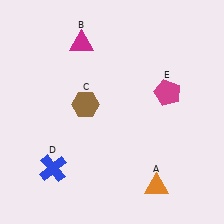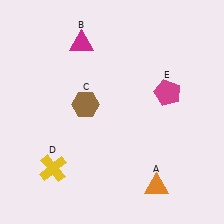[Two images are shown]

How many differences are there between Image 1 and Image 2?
There is 1 difference between the two images.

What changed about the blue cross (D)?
In Image 1, D is blue. In Image 2, it changed to yellow.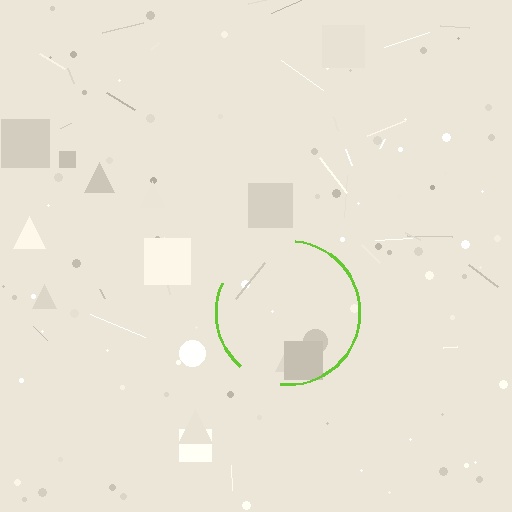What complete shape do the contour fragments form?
The contour fragments form a circle.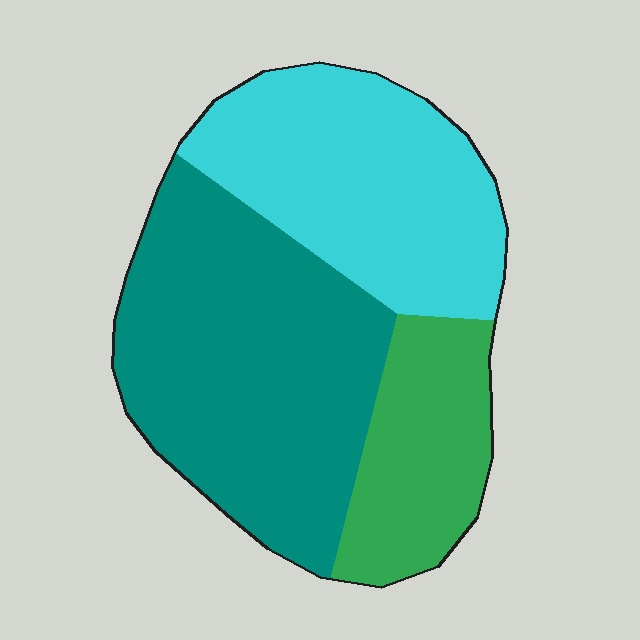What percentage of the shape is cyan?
Cyan covers 34% of the shape.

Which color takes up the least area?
Green, at roughly 20%.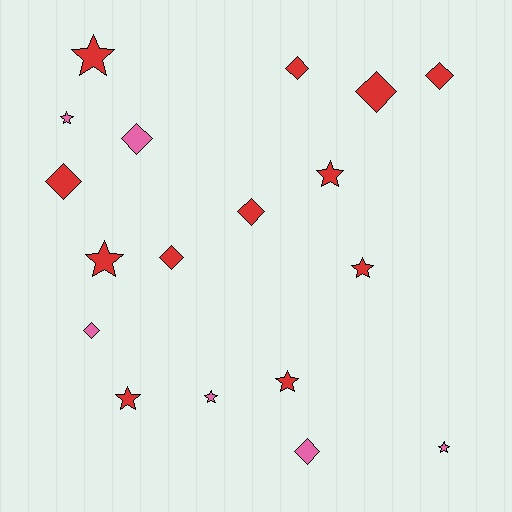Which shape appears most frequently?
Diamond, with 9 objects.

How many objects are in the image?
There are 18 objects.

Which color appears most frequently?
Red, with 12 objects.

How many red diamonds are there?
There are 6 red diamonds.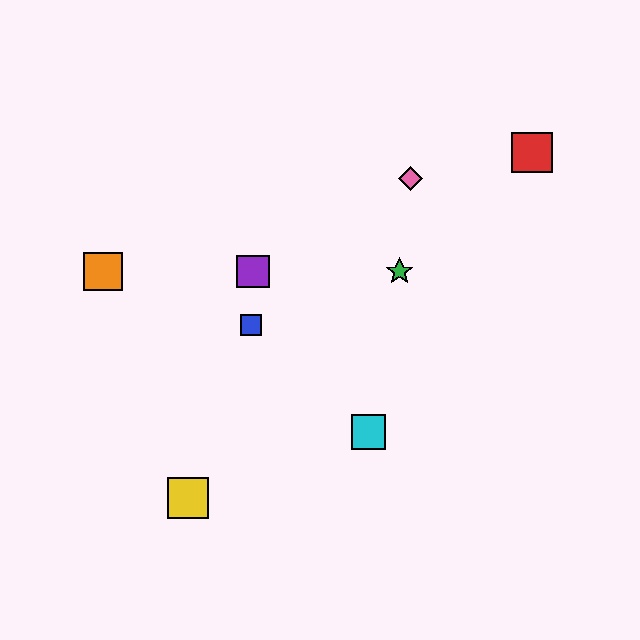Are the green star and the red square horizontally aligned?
No, the green star is at y≈271 and the red square is at y≈152.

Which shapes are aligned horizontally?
The green star, the purple square, the orange square are aligned horizontally.